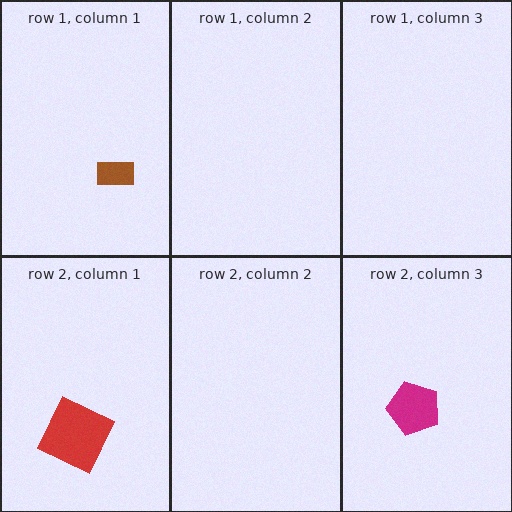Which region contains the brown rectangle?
The row 1, column 1 region.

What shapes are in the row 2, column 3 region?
The magenta pentagon.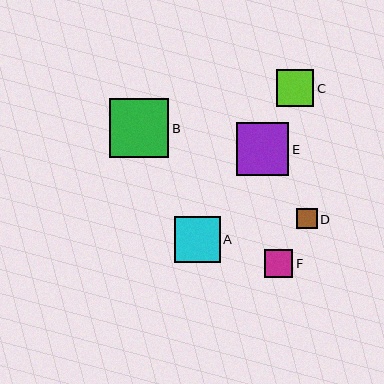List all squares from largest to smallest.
From largest to smallest: B, E, A, C, F, D.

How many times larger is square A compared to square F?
Square A is approximately 1.6 times the size of square F.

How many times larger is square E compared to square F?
Square E is approximately 1.8 times the size of square F.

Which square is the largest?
Square B is the largest with a size of approximately 59 pixels.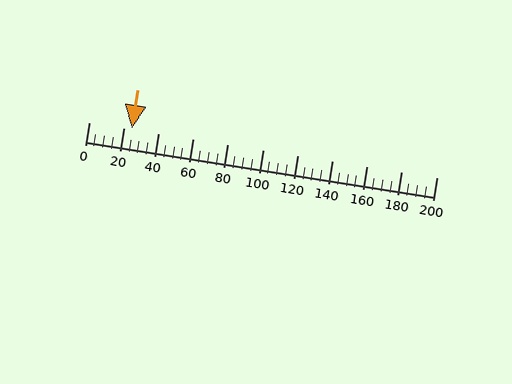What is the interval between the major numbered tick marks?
The major tick marks are spaced 20 units apart.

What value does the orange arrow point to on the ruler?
The orange arrow points to approximately 25.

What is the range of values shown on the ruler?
The ruler shows values from 0 to 200.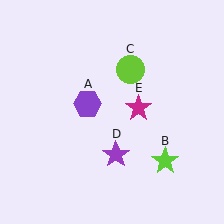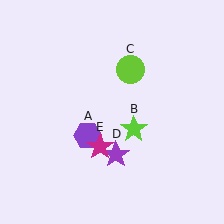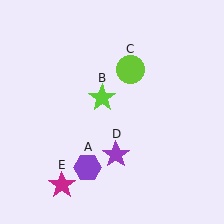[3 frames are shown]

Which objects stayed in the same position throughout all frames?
Lime circle (object C) and purple star (object D) remained stationary.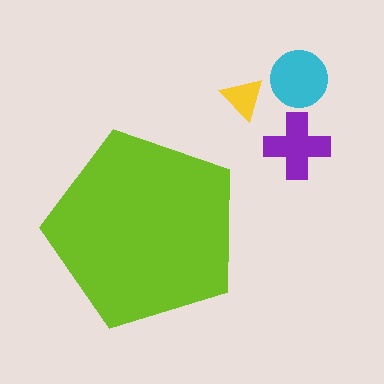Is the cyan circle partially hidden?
No, the cyan circle is fully visible.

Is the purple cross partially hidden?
No, the purple cross is fully visible.